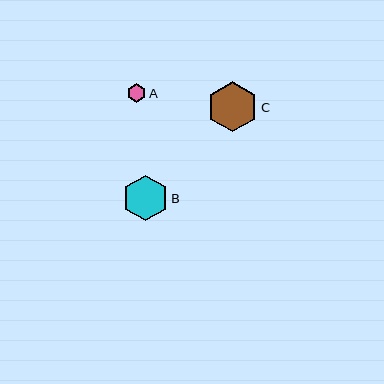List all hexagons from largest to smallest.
From largest to smallest: C, B, A.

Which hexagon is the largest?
Hexagon C is the largest with a size of approximately 51 pixels.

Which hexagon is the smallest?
Hexagon A is the smallest with a size of approximately 18 pixels.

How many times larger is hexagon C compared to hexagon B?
Hexagon C is approximately 1.1 times the size of hexagon B.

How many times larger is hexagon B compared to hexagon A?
Hexagon B is approximately 2.5 times the size of hexagon A.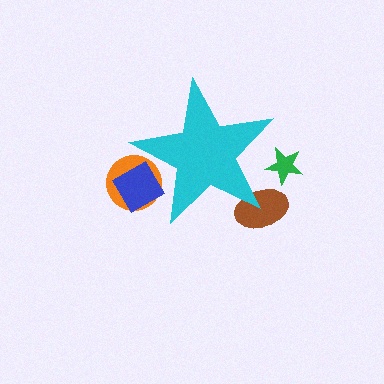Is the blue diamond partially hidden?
Yes, the blue diamond is partially hidden behind the cyan star.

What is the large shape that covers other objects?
A cyan star.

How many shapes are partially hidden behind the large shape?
4 shapes are partially hidden.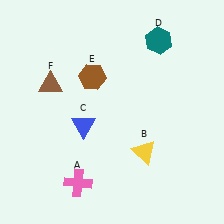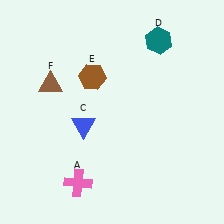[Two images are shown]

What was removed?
The yellow triangle (B) was removed in Image 2.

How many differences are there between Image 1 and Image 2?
There is 1 difference between the two images.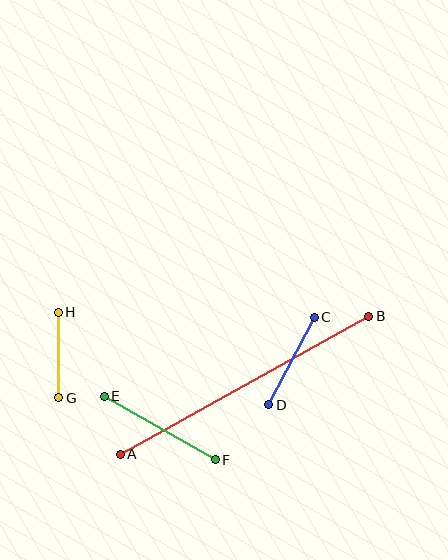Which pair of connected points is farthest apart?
Points A and B are farthest apart.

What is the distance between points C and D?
The distance is approximately 99 pixels.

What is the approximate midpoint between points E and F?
The midpoint is at approximately (160, 428) pixels.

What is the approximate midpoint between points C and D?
The midpoint is at approximately (292, 361) pixels.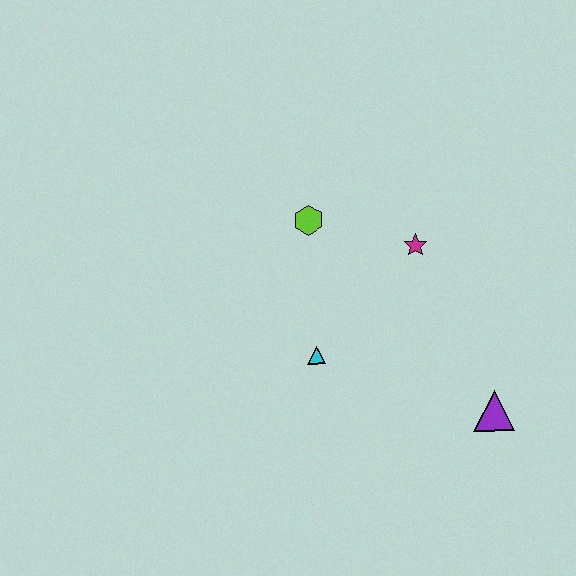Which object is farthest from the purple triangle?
The lime hexagon is farthest from the purple triangle.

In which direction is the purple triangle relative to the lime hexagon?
The purple triangle is below the lime hexagon.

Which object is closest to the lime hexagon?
The magenta star is closest to the lime hexagon.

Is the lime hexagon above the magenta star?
Yes